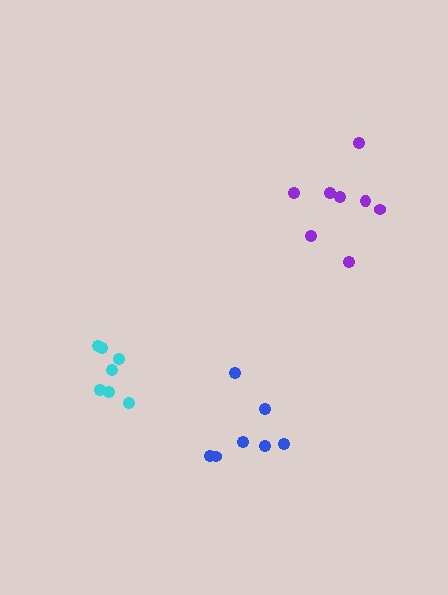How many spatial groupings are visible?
There are 3 spatial groupings.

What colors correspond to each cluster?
The clusters are colored: purple, blue, cyan.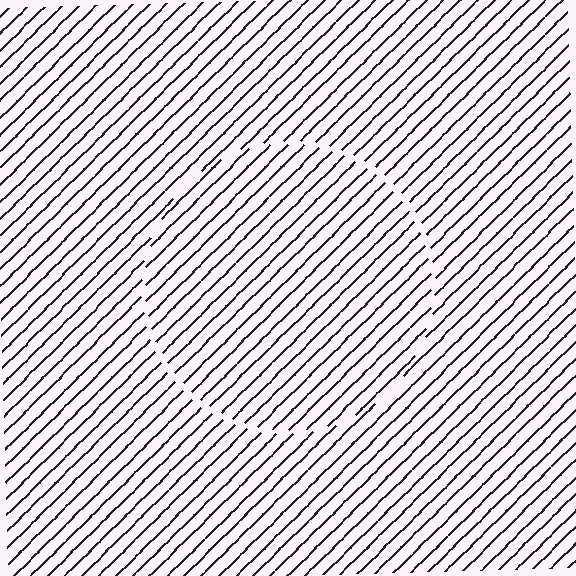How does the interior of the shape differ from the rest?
The interior of the shape contains the same grating, shifted by half a period — the contour is defined by the phase discontinuity where line-ends from the inner and outer gratings abut.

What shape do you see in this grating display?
An illusory circle. The interior of the shape contains the same grating, shifted by half a period — the contour is defined by the phase discontinuity where line-ends from the inner and outer gratings abut.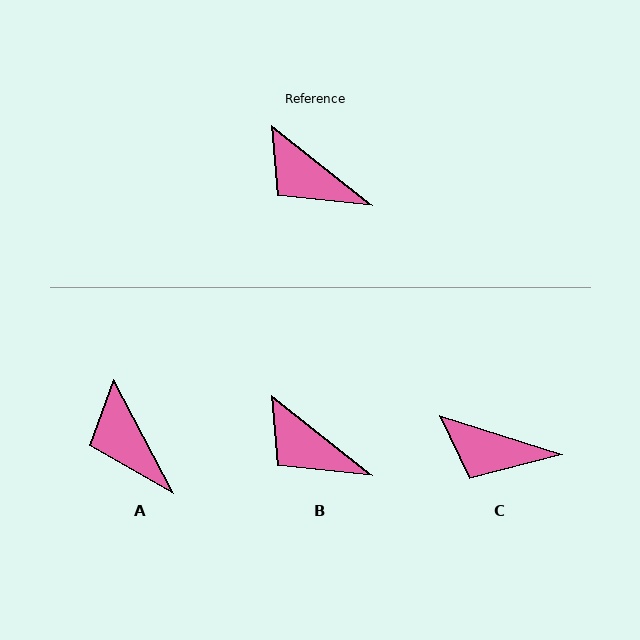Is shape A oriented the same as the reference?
No, it is off by about 24 degrees.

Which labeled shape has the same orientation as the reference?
B.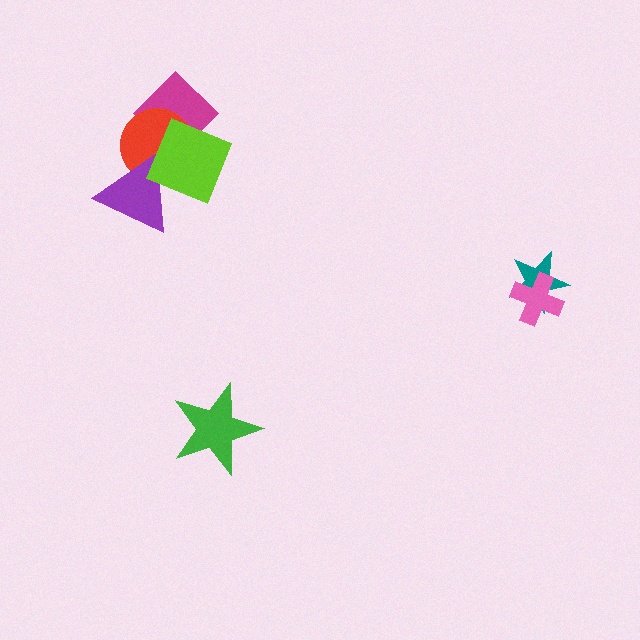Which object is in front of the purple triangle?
The lime square is in front of the purple triangle.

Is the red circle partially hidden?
Yes, it is partially covered by another shape.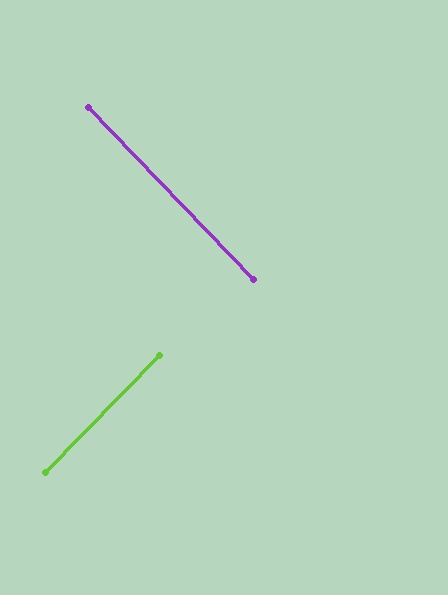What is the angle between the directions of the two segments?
Approximately 88 degrees.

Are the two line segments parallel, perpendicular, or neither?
Perpendicular — they meet at approximately 88°.